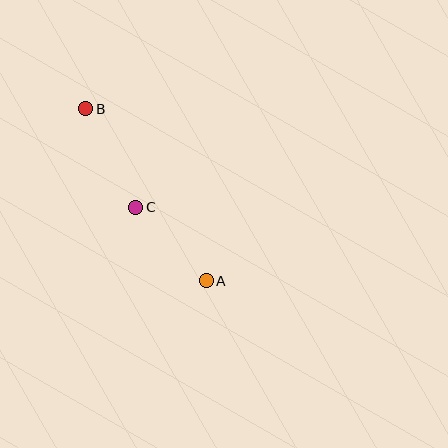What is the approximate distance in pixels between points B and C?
The distance between B and C is approximately 110 pixels.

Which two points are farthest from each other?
Points A and B are farthest from each other.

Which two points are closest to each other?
Points A and C are closest to each other.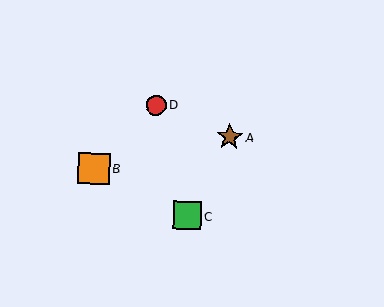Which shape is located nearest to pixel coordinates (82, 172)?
The orange square (labeled B) at (94, 169) is nearest to that location.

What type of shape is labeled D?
Shape D is a red circle.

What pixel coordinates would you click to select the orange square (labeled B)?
Click at (94, 169) to select the orange square B.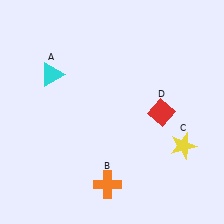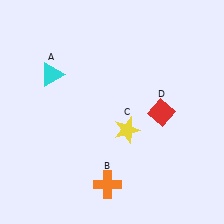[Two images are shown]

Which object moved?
The yellow star (C) moved left.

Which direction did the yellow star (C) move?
The yellow star (C) moved left.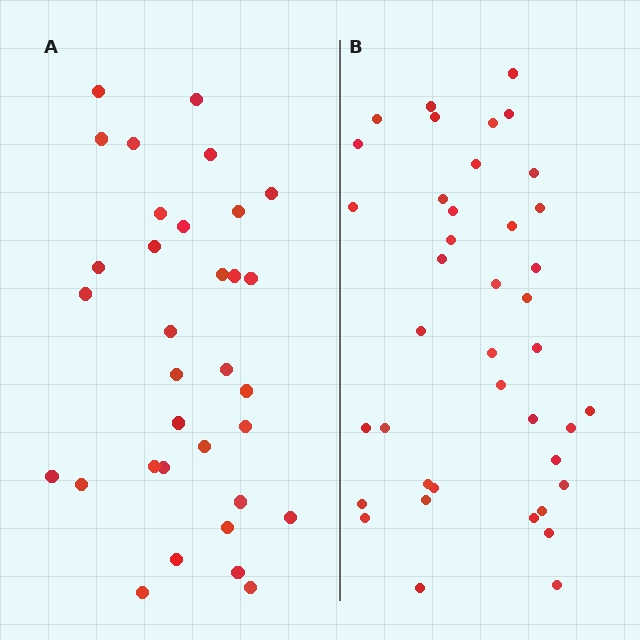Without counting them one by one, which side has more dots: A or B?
Region B (the right region) has more dots.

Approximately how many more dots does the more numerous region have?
Region B has roughly 8 or so more dots than region A.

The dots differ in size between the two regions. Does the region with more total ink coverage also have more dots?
No. Region A has more total ink coverage because its dots are larger, but region B actually contains more individual dots. Total area can be misleading — the number of items is what matters here.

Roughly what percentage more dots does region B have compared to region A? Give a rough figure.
About 20% more.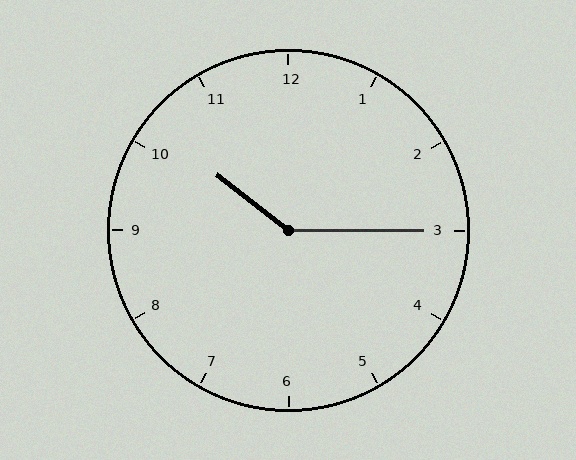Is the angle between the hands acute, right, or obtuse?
It is obtuse.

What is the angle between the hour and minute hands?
Approximately 142 degrees.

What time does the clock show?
10:15.